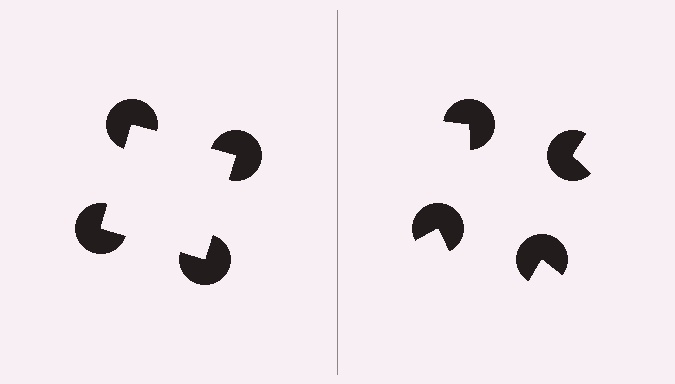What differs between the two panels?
The pac-man discs are positioned identically on both sides; only the wedge orientations differ. On the left they align to a square; on the right they are misaligned.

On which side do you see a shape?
An illusory square appears on the left side. On the right side the wedge cuts are rotated, so no coherent shape forms.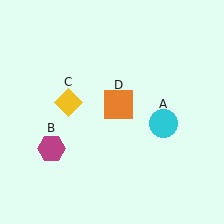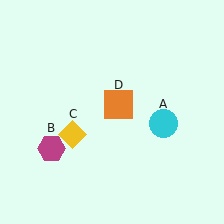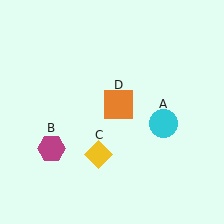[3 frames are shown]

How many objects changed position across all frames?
1 object changed position: yellow diamond (object C).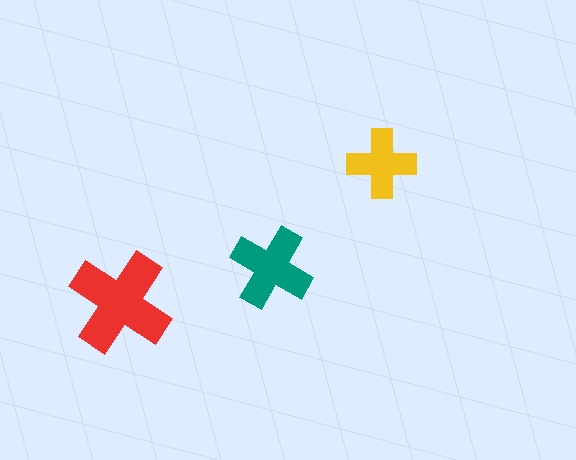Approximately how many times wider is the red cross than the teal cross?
About 1.5 times wider.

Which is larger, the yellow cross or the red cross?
The red one.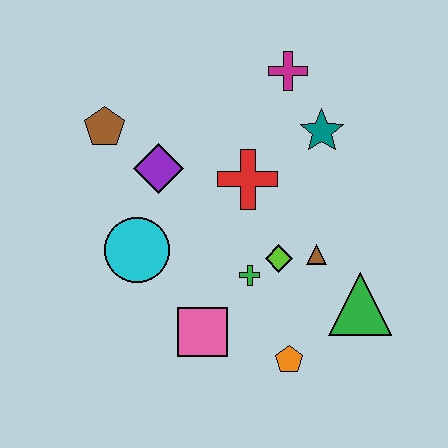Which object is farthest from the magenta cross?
The orange pentagon is farthest from the magenta cross.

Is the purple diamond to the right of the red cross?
No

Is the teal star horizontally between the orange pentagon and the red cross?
No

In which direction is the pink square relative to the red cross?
The pink square is below the red cross.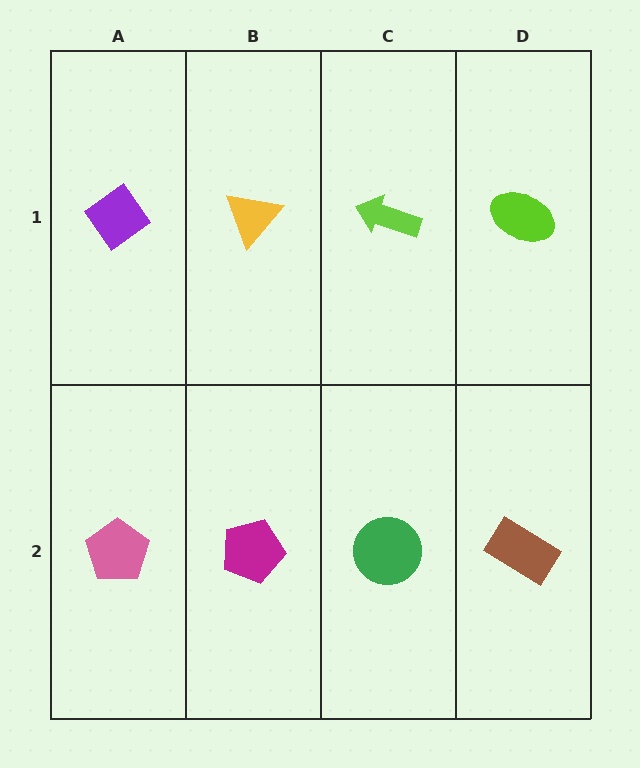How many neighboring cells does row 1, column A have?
2.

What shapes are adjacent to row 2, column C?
A lime arrow (row 1, column C), a magenta pentagon (row 2, column B), a brown rectangle (row 2, column D).